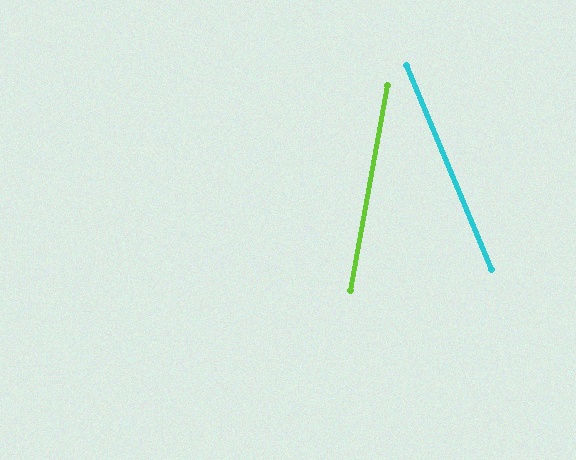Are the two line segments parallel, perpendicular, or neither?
Neither parallel nor perpendicular — they differ by about 33°.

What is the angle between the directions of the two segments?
Approximately 33 degrees.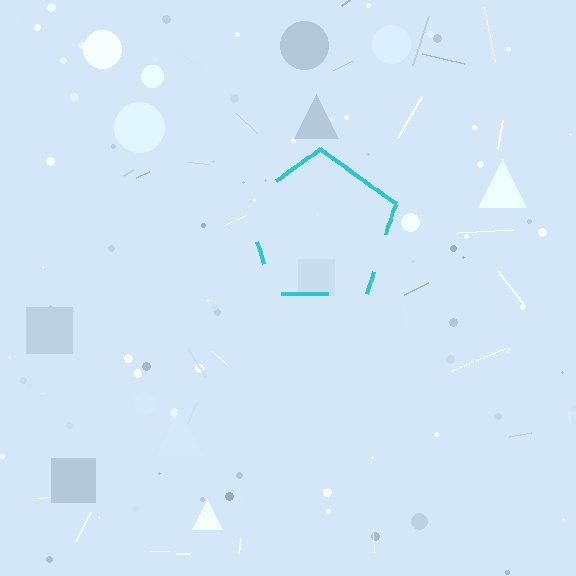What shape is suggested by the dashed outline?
The dashed outline suggests a pentagon.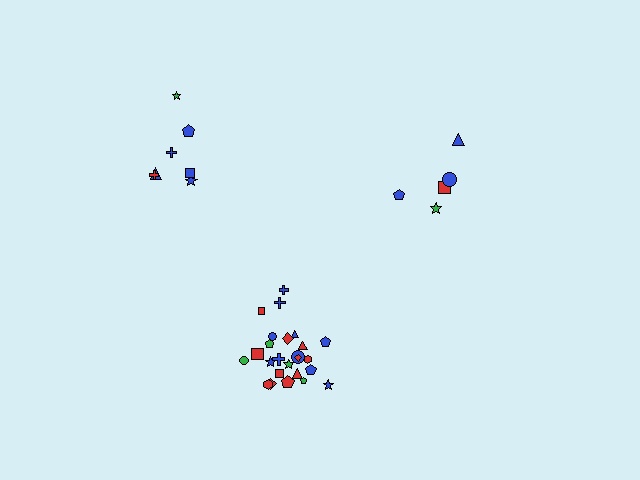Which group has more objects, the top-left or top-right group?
The top-left group.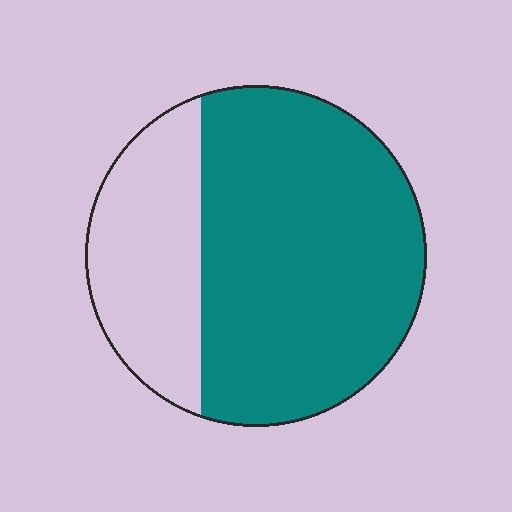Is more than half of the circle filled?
Yes.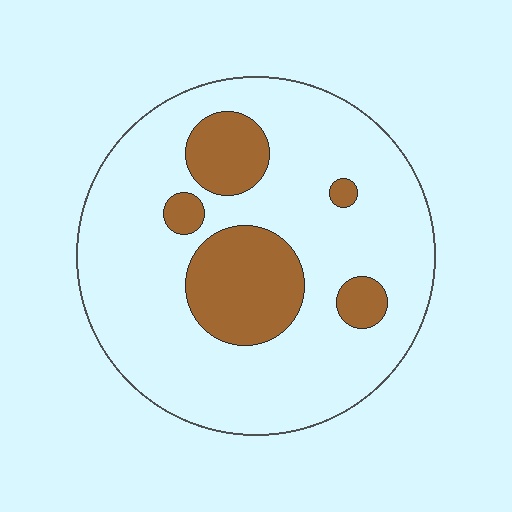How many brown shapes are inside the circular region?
5.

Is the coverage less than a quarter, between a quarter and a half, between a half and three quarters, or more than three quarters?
Less than a quarter.